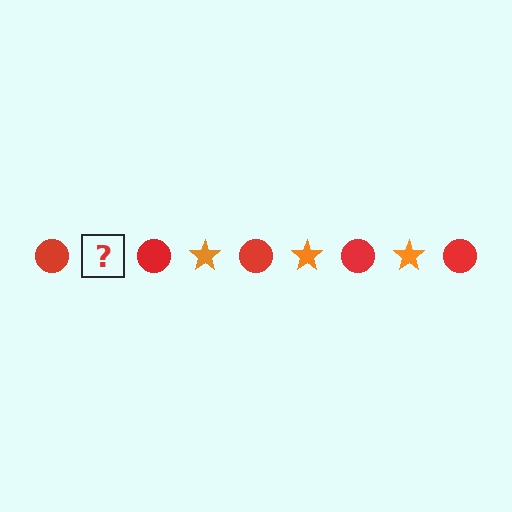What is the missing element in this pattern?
The missing element is an orange star.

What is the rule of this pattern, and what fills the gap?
The rule is that the pattern alternates between red circle and orange star. The gap should be filled with an orange star.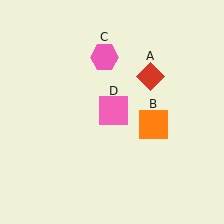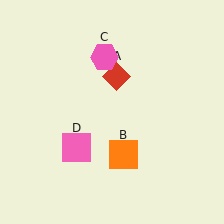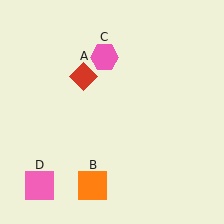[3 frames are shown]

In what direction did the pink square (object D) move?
The pink square (object D) moved down and to the left.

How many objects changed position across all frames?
3 objects changed position: red diamond (object A), orange square (object B), pink square (object D).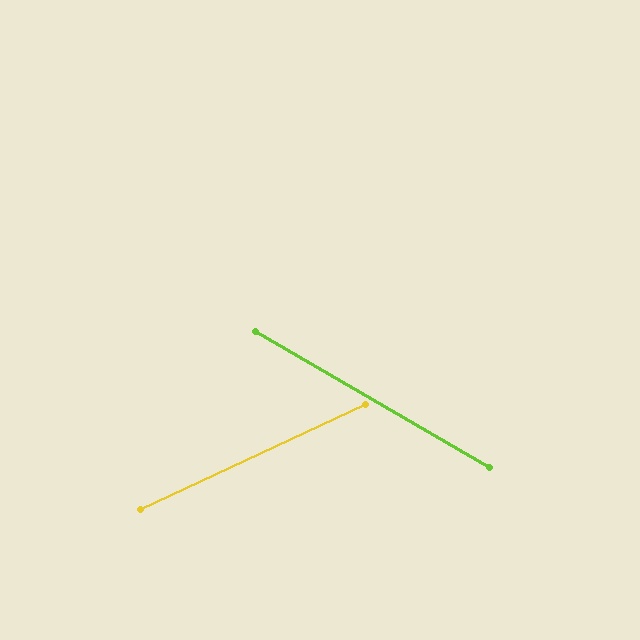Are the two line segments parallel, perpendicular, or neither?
Neither parallel nor perpendicular — they differ by about 55°.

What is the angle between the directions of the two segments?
Approximately 55 degrees.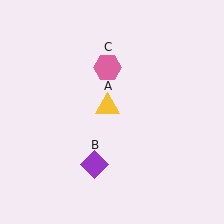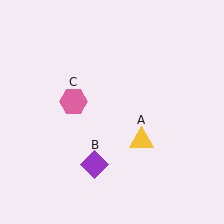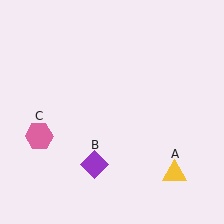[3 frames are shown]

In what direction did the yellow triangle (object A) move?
The yellow triangle (object A) moved down and to the right.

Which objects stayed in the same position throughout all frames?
Purple diamond (object B) remained stationary.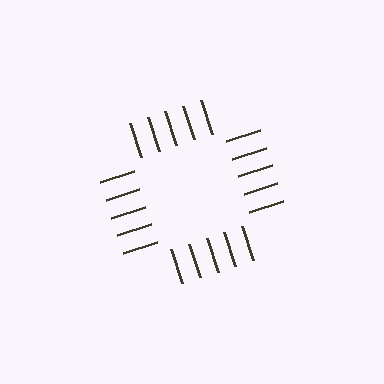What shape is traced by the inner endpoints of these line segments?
An illusory square — the line segments terminate on its edges but no continuous stroke is drawn.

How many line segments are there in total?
20 — 5 along each of the 4 edges.